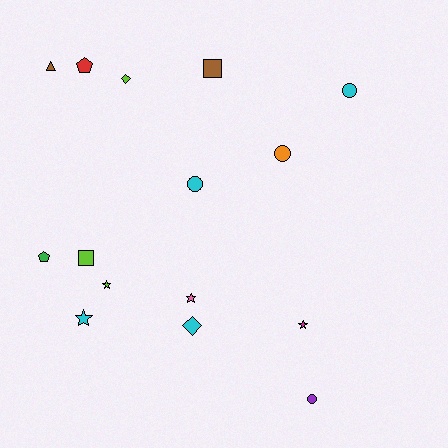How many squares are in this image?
There are 2 squares.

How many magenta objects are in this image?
There is 1 magenta object.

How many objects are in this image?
There are 15 objects.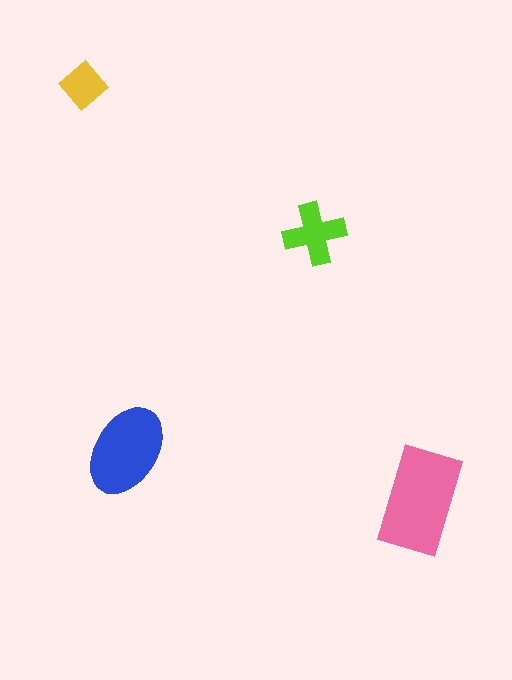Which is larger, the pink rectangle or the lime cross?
The pink rectangle.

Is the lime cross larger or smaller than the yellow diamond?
Larger.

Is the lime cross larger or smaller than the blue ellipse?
Smaller.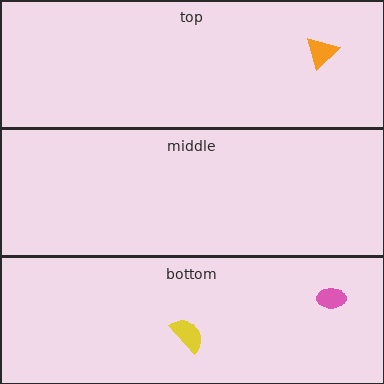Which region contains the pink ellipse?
The bottom region.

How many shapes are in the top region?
1.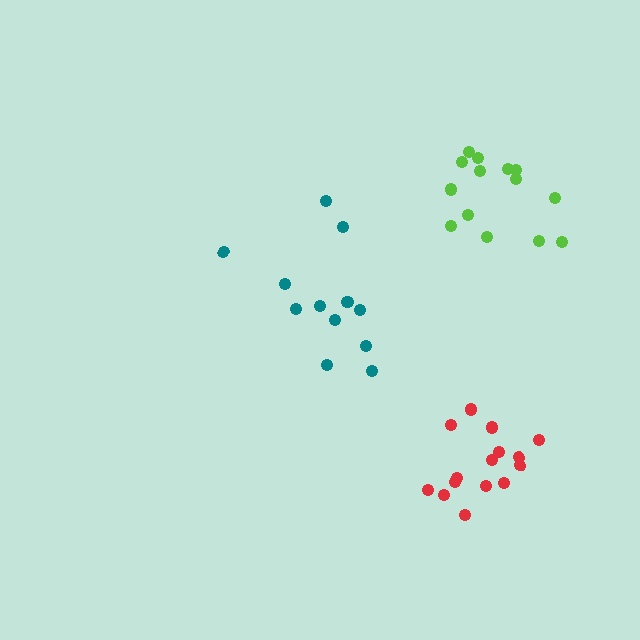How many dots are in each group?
Group 1: 14 dots, Group 2: 12 dots, Group 3: 15 dots (41 total).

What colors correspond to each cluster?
The clusters are colored: lime, teal, red.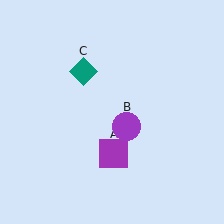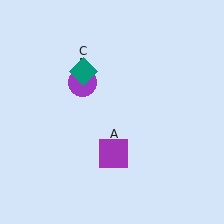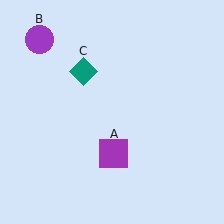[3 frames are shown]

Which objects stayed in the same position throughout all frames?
Purple square (object A) and teal diamond (object C) remained stationary.